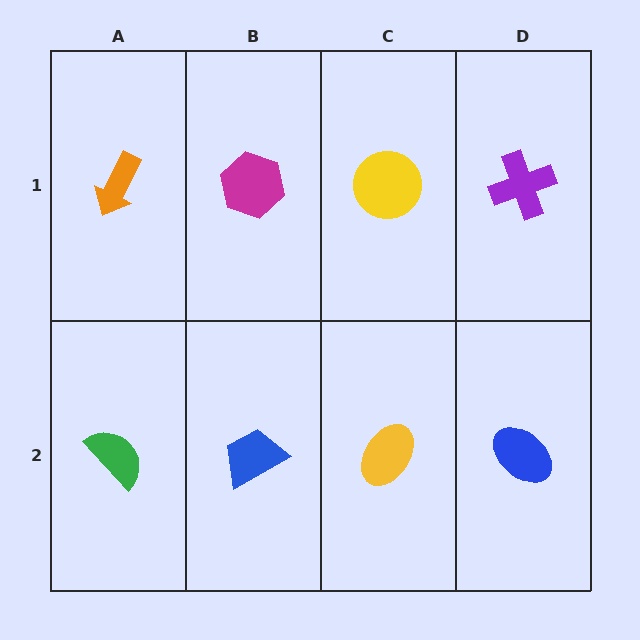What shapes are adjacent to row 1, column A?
A green semicircle (row 2, column A), a magenta hexagon (row 1, column B).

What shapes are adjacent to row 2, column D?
A purple cross (row 1, column D), a yellow ellipse (row 2, column C).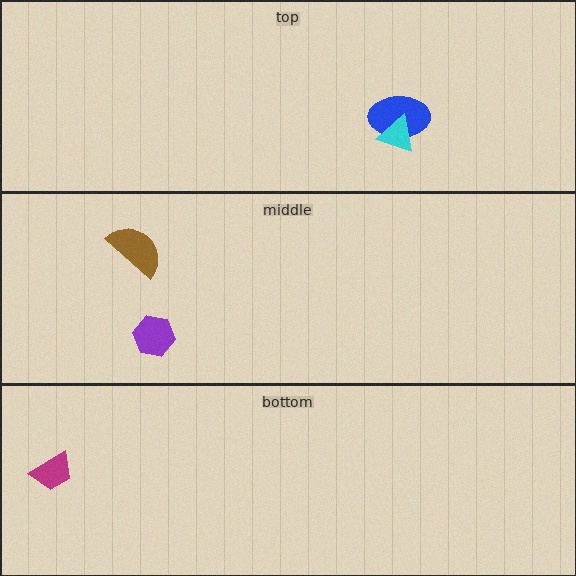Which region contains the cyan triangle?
The top region.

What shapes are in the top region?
The blue ellipse, the cyan triangle.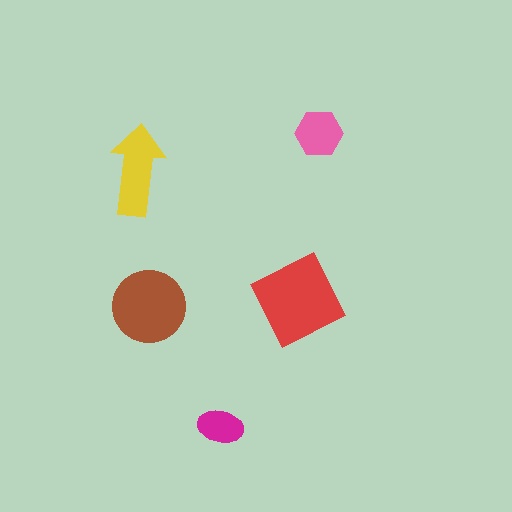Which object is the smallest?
The magenta ellipse.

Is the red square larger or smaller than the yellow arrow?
Larger.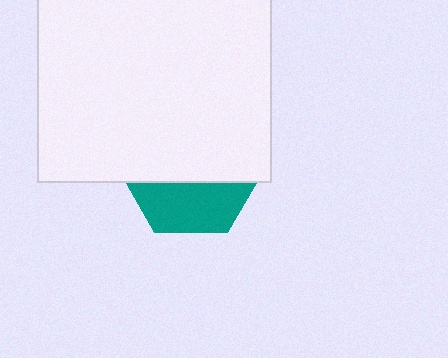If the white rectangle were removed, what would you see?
You would see the complete teal hexagon.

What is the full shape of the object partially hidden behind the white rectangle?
The partially hidden object is a teal hexagon.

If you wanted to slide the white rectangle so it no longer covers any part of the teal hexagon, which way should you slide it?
Slide it up — that is the most direct way to separate the two shapes.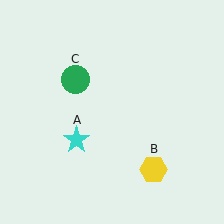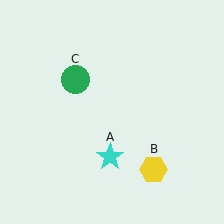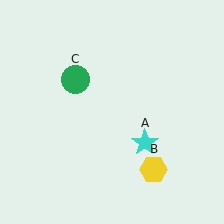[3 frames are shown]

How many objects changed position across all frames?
1 object changed position: cyan star (object A).